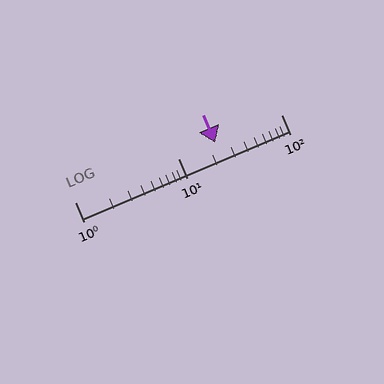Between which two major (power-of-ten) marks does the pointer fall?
The pointer is between 10 and 100.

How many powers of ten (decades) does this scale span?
The scale spans 2 decades, from 1 to 100.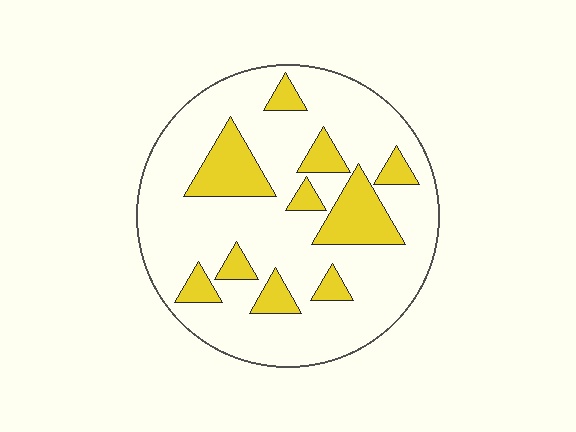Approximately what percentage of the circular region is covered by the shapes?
Approximately 20%.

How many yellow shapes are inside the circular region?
10.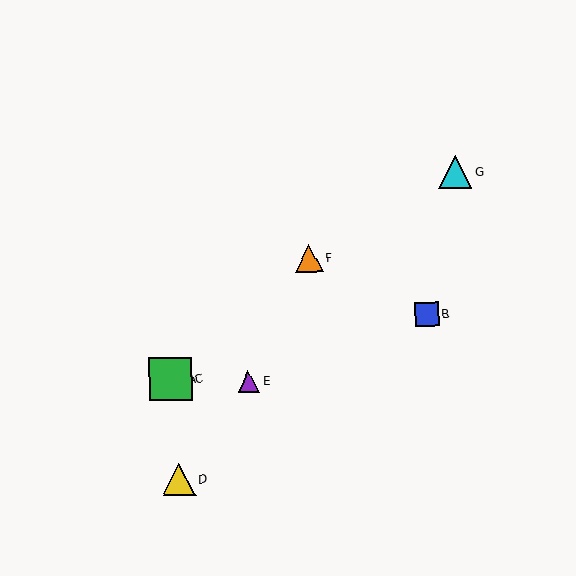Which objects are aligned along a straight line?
Objects A, C, F are aligned along a straight line.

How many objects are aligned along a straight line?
3 objects (A, C, F) are aligned along a straight line.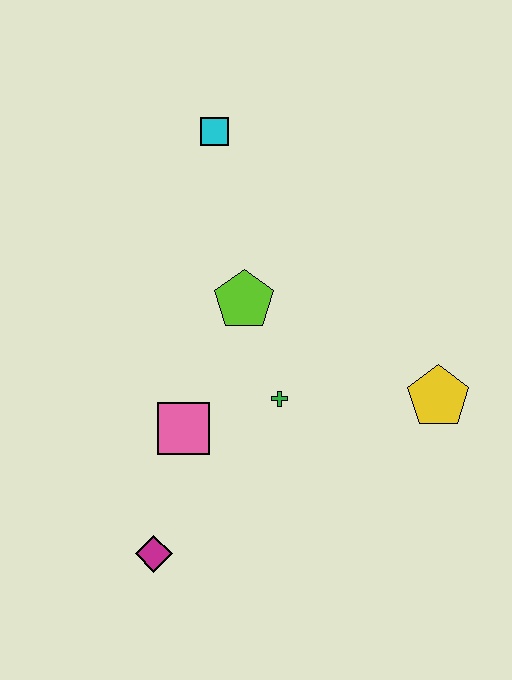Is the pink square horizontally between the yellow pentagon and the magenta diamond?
Yes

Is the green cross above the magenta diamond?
Yes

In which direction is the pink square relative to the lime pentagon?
The pink square is below the lime pentagon.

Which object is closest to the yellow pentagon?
The green cross is closest to the yellow pentagon.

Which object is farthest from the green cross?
The cyan square is farthest from the green cross.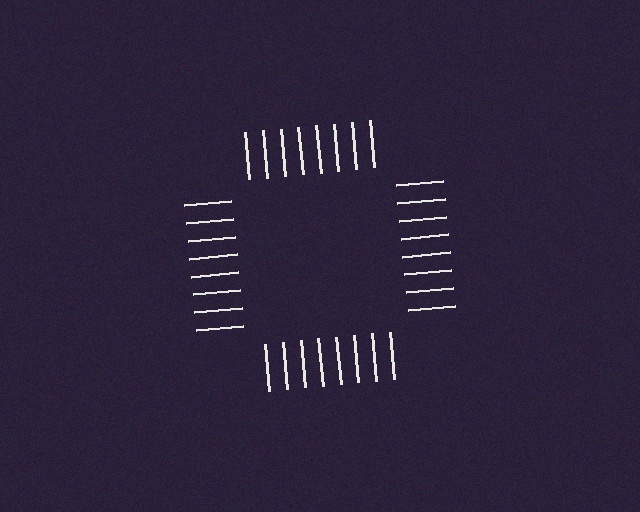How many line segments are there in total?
32 — 8 along each of the 4 edges.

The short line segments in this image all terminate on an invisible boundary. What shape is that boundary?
An illusory square — the line segments terminate on its edges but no continuous stroke is drawn.